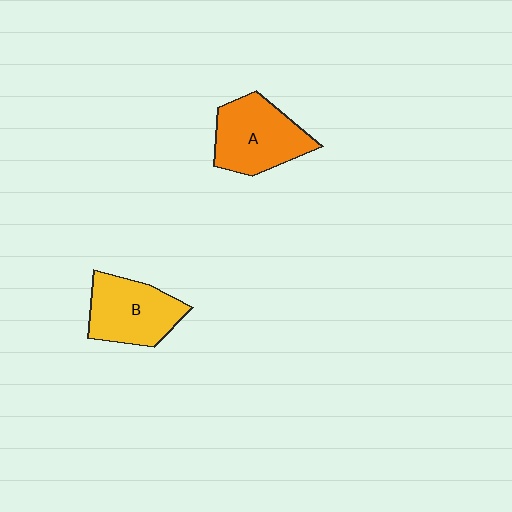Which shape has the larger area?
Shape A (orange).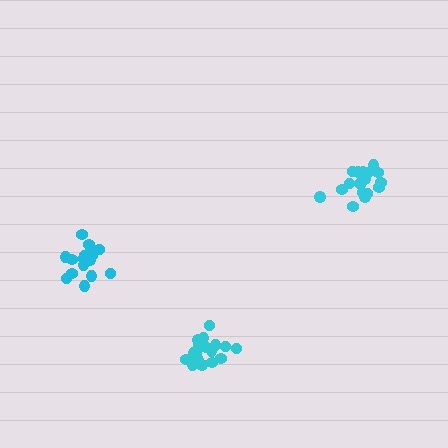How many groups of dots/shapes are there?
There are 3 groups.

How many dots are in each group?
Group 1: 19 dots, Group 2: 19 dots, Group 3: 16 dots (54 total).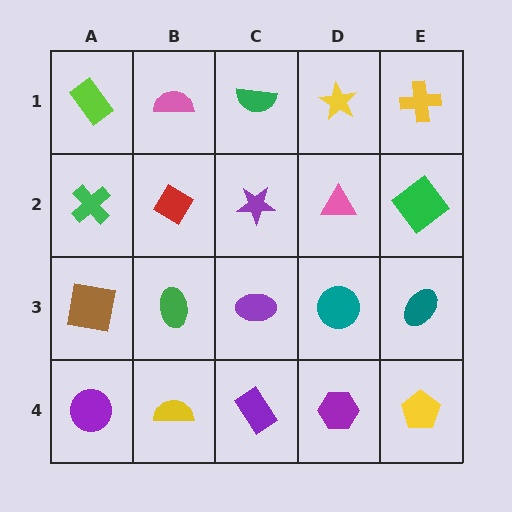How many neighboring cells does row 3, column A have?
3.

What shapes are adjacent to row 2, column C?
A green semicircle (row 1, column C), a purple ellipse (row 3, column C), a red diamond (row 2, column B), a pink triangle (row 2, column D).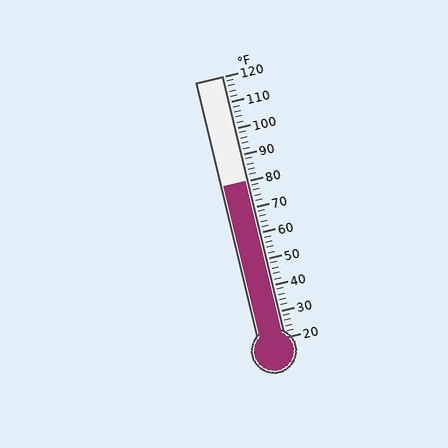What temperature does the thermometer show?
The thermometer shows approximately 80°F.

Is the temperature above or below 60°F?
The temperature is above 60°F.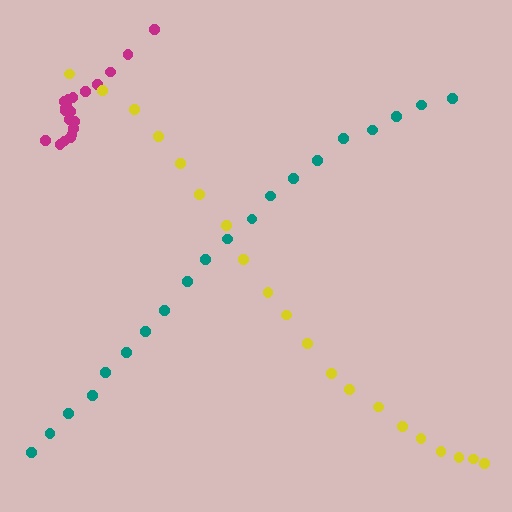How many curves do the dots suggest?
There are 3 distinct paths.